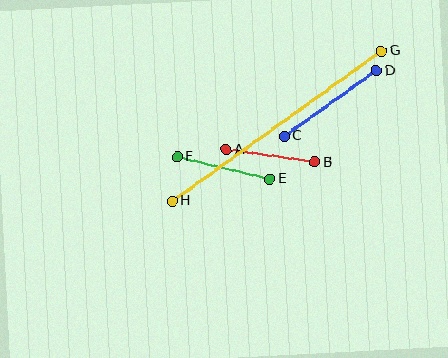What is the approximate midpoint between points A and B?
The midpoint is at approximately (271, 156) pixels.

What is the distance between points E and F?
The distance is approximately 96 pixels.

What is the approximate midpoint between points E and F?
The midpoint is at approximately (223, 168) pixels.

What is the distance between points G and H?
The distance is approximately 257 pixels.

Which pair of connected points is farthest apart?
Points G and H are farthest apart.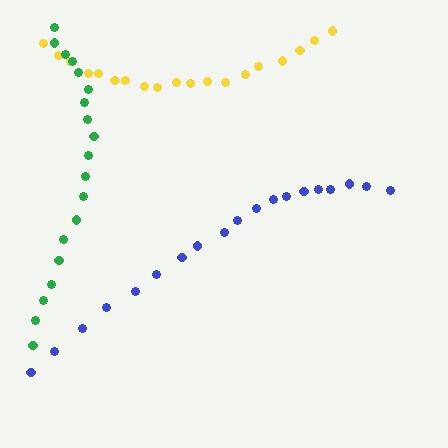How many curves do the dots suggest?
There are 3 distinct paths.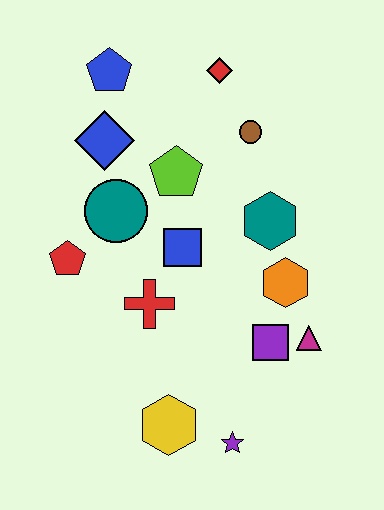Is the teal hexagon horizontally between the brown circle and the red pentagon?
No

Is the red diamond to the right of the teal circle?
Yes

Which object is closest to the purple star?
The yellow hexagon is closest to the purple star.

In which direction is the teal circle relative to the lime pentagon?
The teal circle is to the left of the lime pentagon.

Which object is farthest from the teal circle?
The purple star is farthest from the teal circle.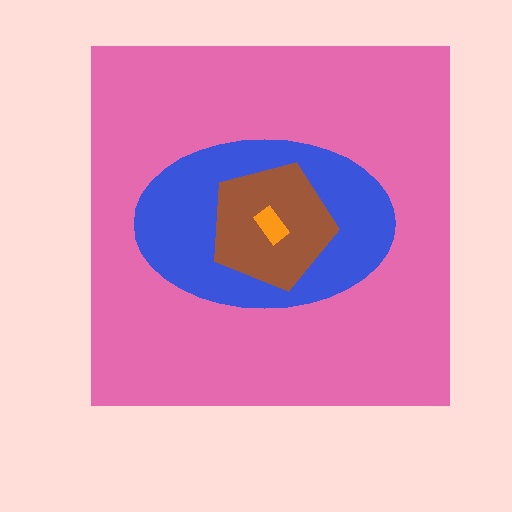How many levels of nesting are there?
4.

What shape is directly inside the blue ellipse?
The brown pentagon.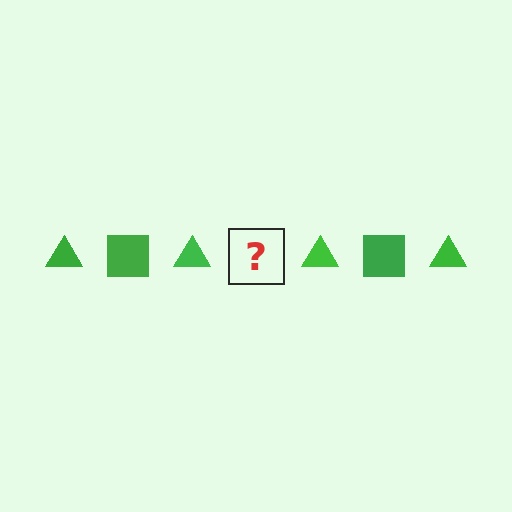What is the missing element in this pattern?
The missing element is a green square.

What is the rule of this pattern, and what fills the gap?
The rule is that the pattern cycles through triangle, square shapes in green. The gap should be filled with a green square.